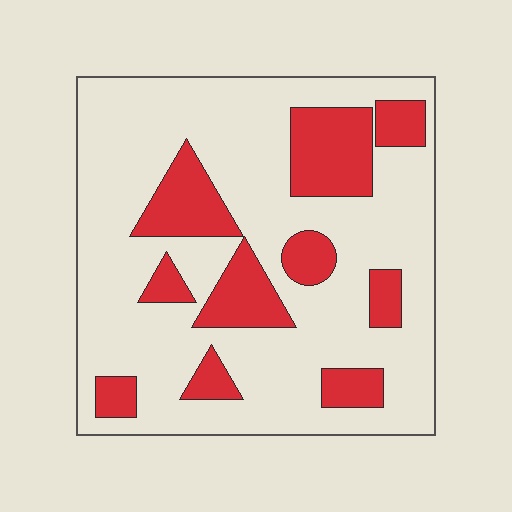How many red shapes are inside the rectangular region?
10.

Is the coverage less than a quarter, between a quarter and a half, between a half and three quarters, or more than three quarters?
Between a quarter and a half.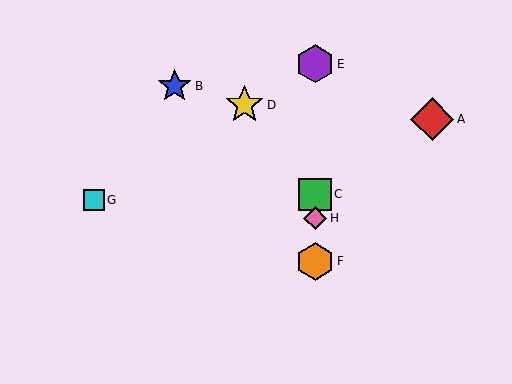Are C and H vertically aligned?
Yes, both are at x≈315.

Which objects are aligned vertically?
Objects C, E, F, H are aligned vertically.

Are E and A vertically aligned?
No, E is at x≈315 and A is at x≈432.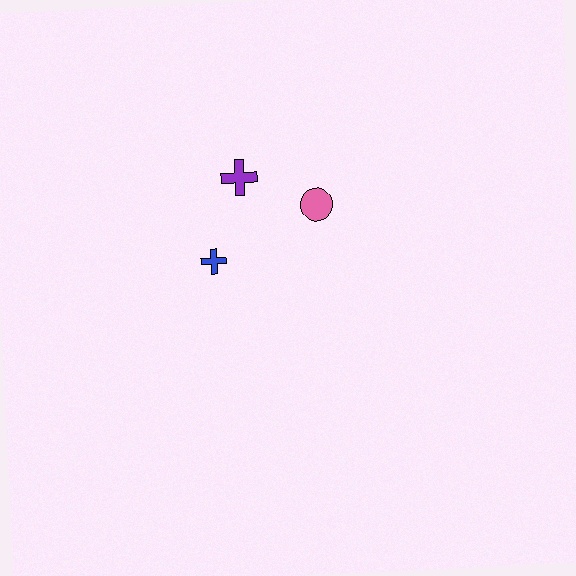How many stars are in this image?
There are no stars.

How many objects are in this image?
There are 3 objects.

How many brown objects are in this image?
There are no brown objects.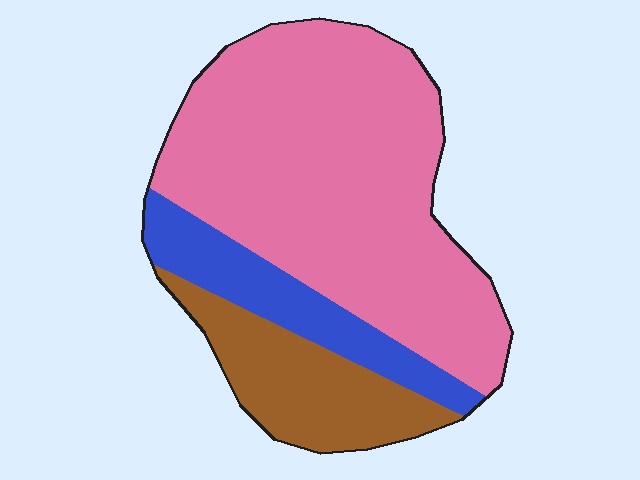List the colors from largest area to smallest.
From largest to smallest: pink, brown, blue.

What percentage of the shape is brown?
Brown covers around 20% of the shape.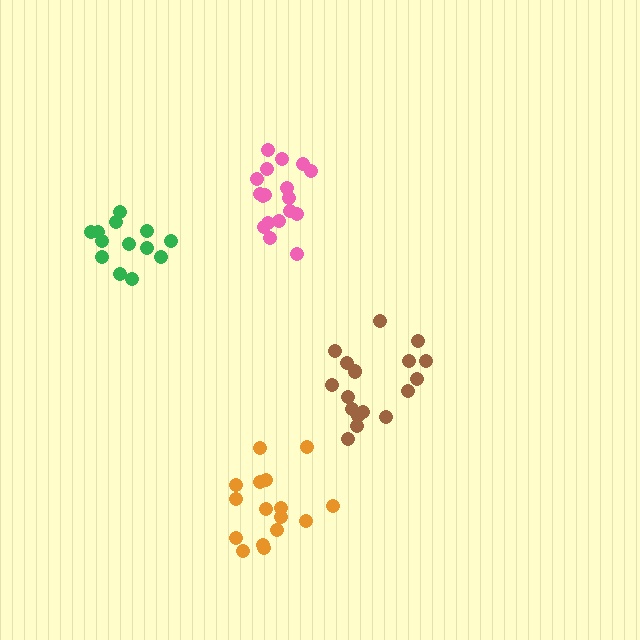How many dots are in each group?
Group 1: 18 dots, Group 2: 18 dots, Group 3: 13 dots, Group 4: 16 dots (65 total).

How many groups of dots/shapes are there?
There are 4 groups.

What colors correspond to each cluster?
The clusters are colored: brown, pink, green, orange.